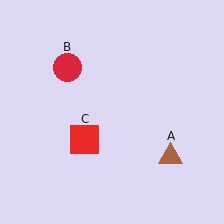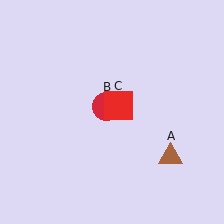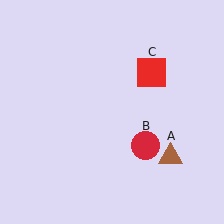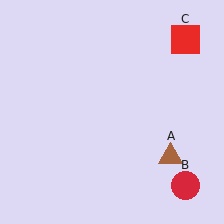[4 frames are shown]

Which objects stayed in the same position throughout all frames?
Brown triangle (object A) remained stationary.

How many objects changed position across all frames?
2 objects changed position: red circle (object B), red square (object C).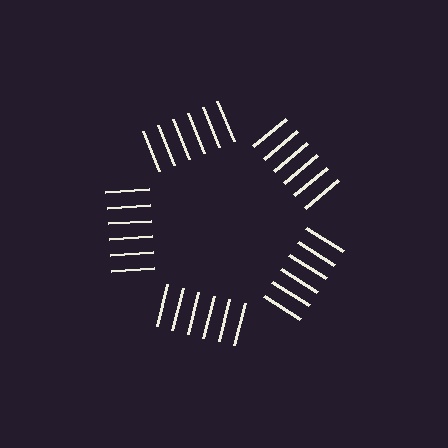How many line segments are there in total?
30 — 6 along each of the 5 edges.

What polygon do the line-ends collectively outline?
An illusory pentagon — the line segments terminate on its edges but no continuous stroke is drawn.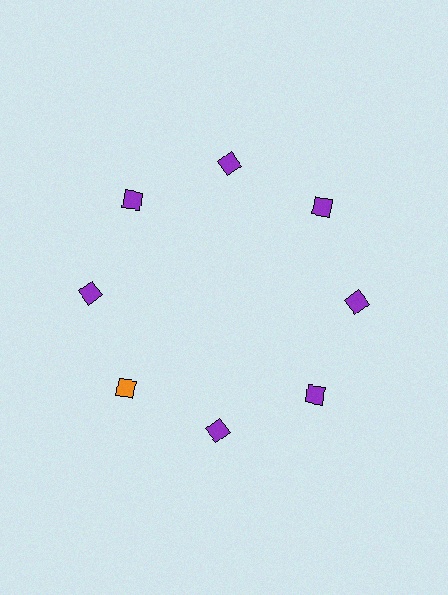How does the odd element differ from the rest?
It has a different color: orange instead of purple.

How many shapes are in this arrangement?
There are 8 shapes arranged in a ring pattern.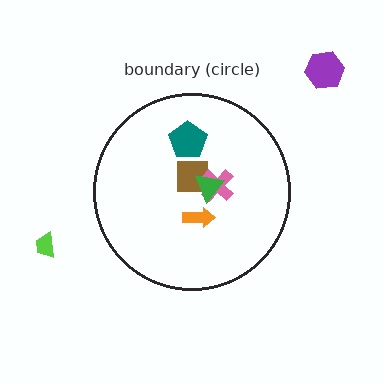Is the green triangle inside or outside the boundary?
Inside.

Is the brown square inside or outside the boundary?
Inside.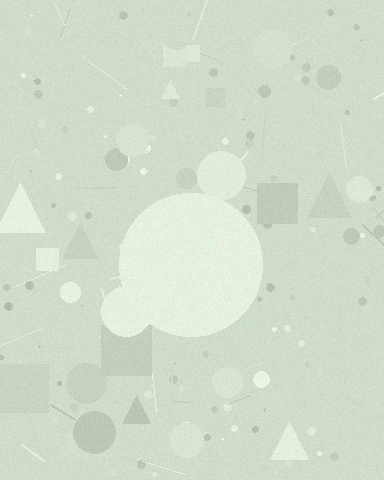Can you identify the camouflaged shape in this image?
The camouflaged shape is a circle.